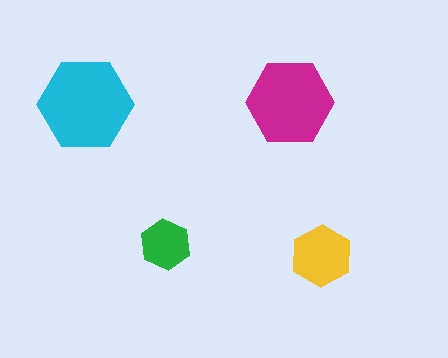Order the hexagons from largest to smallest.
the cyan one, the magenta one, the yellow one, the green one.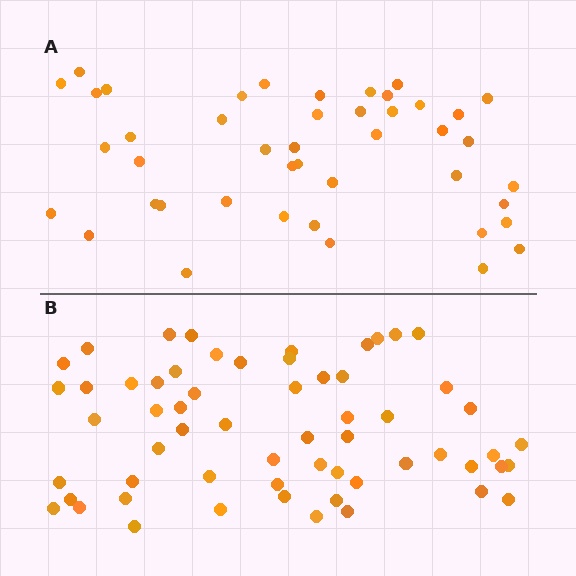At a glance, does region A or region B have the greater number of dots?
Region B (the bottom region) has more dots.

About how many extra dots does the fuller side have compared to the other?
Region B has approximately 15 more dots than region A.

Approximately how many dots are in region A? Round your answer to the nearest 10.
About 40 dots. (The exact count is 44, which rounds to 40.)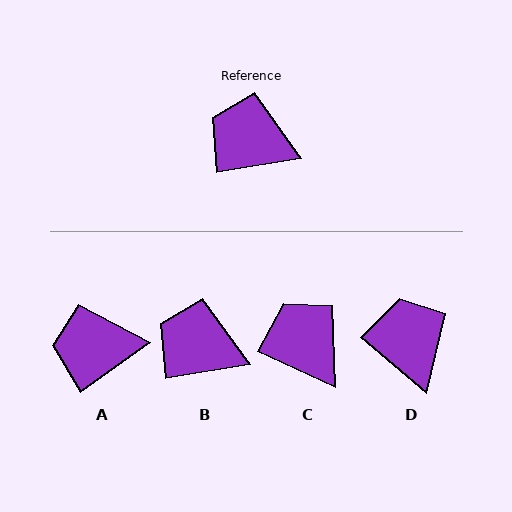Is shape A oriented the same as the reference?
No, it is off by about 26 degrees.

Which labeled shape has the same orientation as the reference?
B.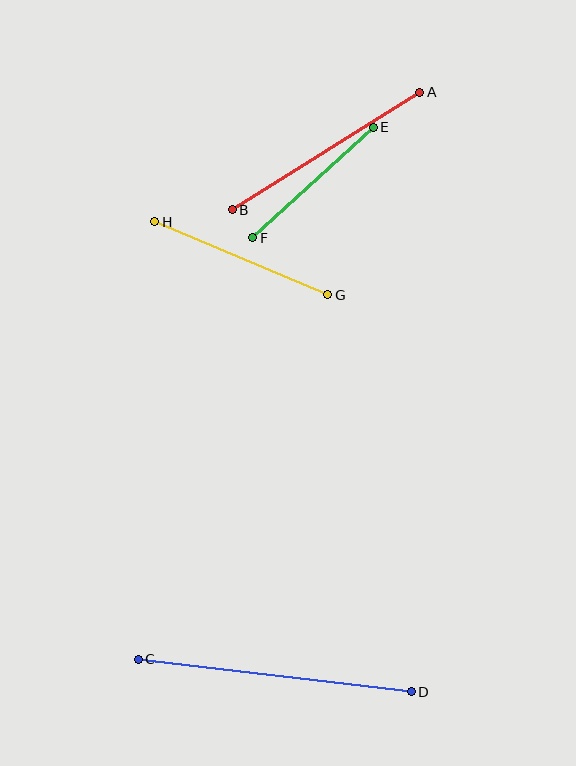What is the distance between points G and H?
The distance is approximately 188 pixels.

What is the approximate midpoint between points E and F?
The midpoint is at approximately (313, 182) pixels.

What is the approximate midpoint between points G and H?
The midpoint is at approximately (241, 258) pixels.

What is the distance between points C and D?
The distance is approximately 275 pixels.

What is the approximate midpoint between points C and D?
The midpoint is at approximately (275, 676) pixels.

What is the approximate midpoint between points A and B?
The midpoint is at approximately (326, 151) pixels.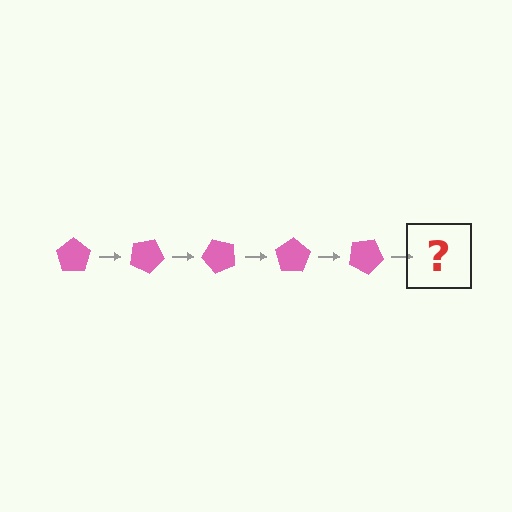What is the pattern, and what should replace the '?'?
The pattern is that the pentagon rotates 25 degrees each step. The '?' should be a pink pentagon rotated 125 degrees.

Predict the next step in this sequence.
The next step is a pink pentagon rotated 125 degrees.